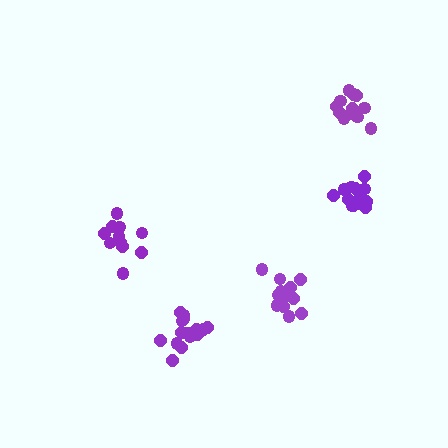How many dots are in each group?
Group 1: 15 dots, Group 2: 15 dots, Group 3: 12 dots, Group 4: 11 dots, Group 5: 14 dots (67 total).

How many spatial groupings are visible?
There are 5 spatial groupings.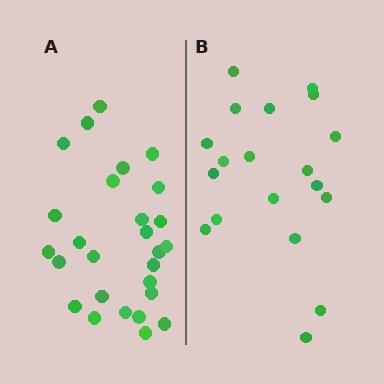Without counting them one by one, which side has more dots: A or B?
Region A (the left region) has more dots.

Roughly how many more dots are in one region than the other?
Region A has roughly 8 or so more dots than region B.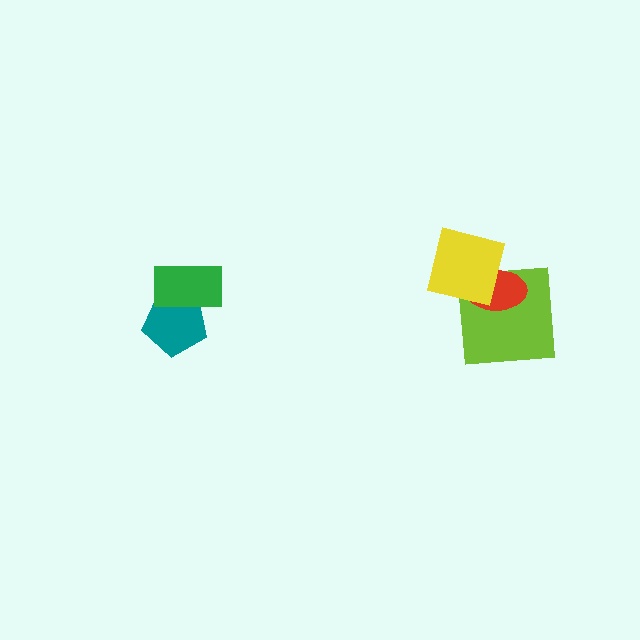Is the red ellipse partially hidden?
Yes, it is partially covered by another shape.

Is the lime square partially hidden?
Yes, it is partially covered by another shape.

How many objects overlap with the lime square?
2 objects overlap with the lime square.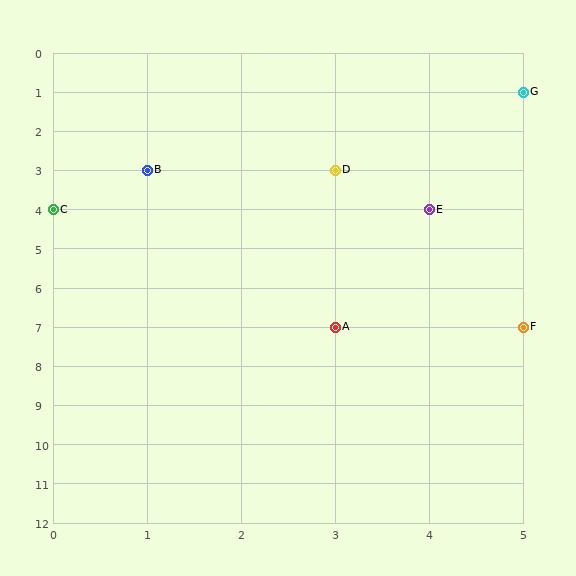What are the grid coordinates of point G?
Point G is at grid coordinates (5, 1).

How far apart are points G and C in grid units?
Points G and C are 5 columns and 3 rows apart (about 5.8 grid units diagonally).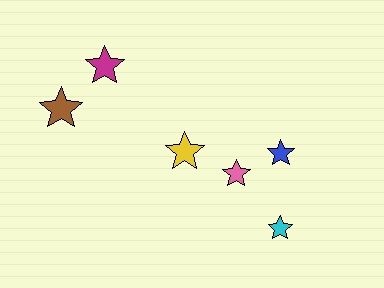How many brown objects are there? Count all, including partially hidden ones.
There is 1 brown object.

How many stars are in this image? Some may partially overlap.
There are 6 stars.